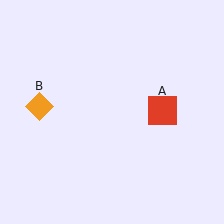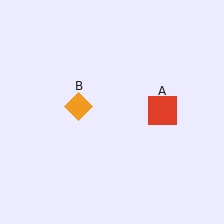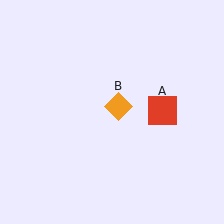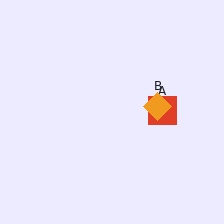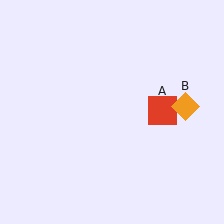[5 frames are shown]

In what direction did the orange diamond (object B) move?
The orange diamond (object B) moved right.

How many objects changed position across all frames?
1 object changed position: orange diamond (object B).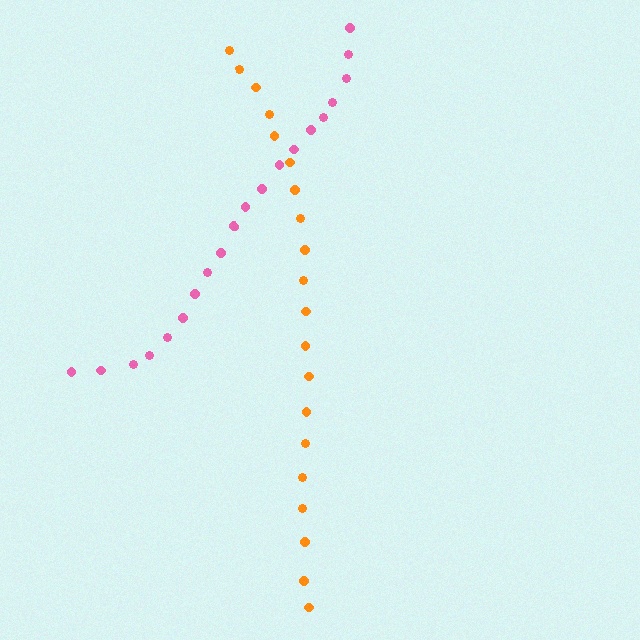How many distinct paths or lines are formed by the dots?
There are 2 distinct paths.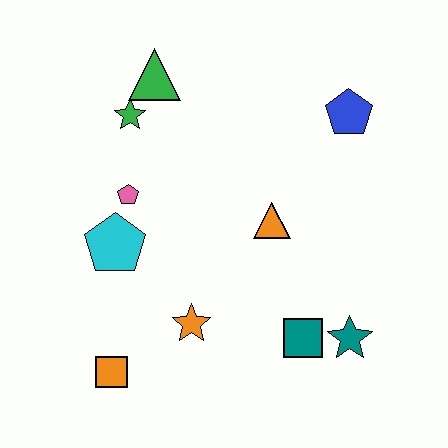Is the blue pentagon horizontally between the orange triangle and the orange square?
No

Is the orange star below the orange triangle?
Yes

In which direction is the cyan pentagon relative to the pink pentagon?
The cyan pentagon is below the pink pentagon.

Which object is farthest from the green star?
The teal star is farthest from the green star.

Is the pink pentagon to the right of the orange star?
No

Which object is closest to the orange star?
The orange square is closest to the orange star.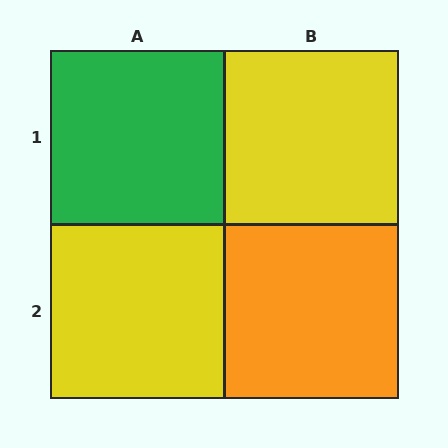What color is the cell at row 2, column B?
Orange.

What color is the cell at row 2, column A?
Yellow.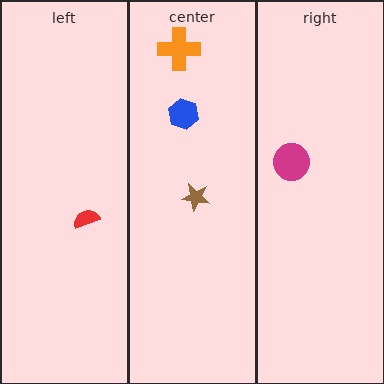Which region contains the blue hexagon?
The center region.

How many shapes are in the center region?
3.